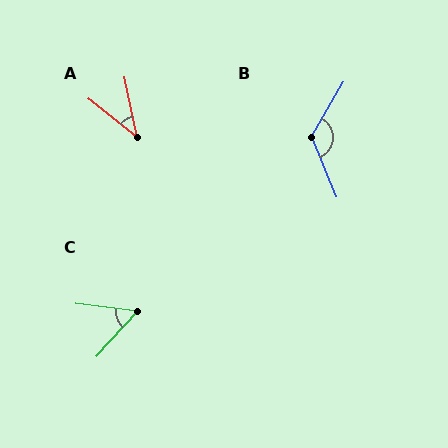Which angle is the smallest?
A, at approximately 39 degrees.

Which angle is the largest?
B, at approximately 127 degrees.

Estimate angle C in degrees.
Approximately 55 degrees.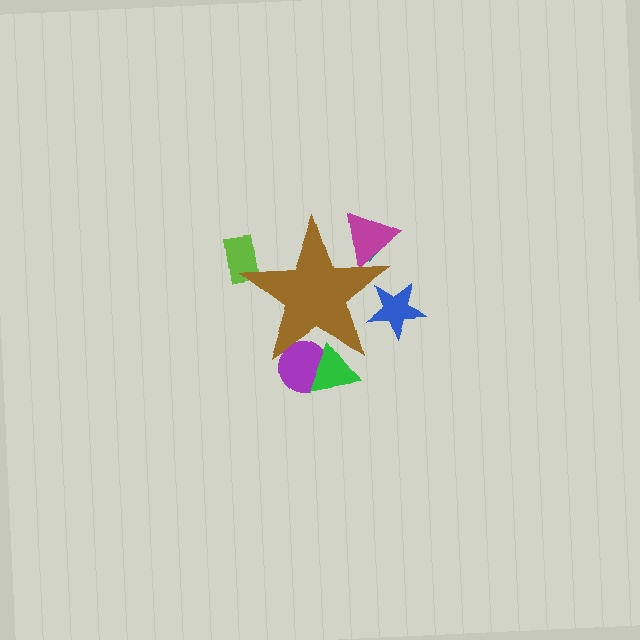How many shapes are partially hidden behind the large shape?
6 shapes are partially hidden.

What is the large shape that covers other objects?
A brown star.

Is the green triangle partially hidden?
Yes, the green triangle is partially hidden behind the brown star.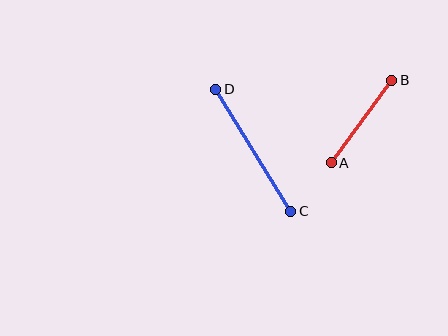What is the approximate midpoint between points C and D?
The midpoint is at approximately (253, 150) pixels.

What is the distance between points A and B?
The distance is approximately 103 pixels.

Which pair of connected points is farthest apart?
Points C and D are farthest apart.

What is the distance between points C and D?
The distance is approximately 143 pixels.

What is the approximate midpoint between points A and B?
The midpoint is at approximately (361, 122) pixels.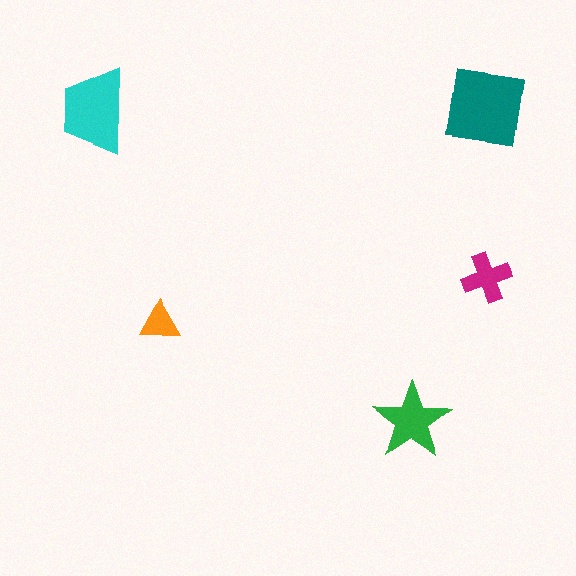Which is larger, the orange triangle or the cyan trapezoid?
The cyan trapezoid.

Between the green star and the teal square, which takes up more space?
The teal square.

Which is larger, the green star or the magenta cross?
The green star.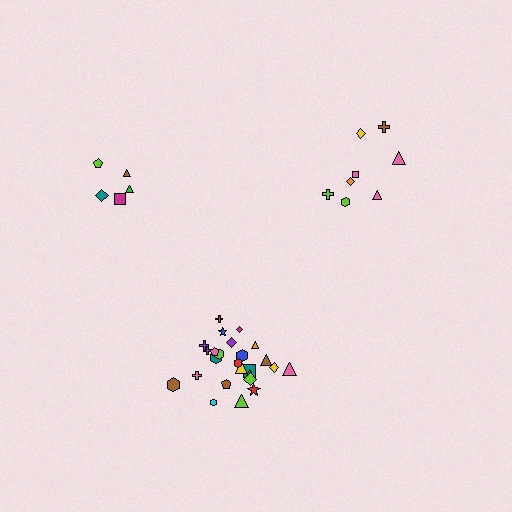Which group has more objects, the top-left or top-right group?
The top-right group.